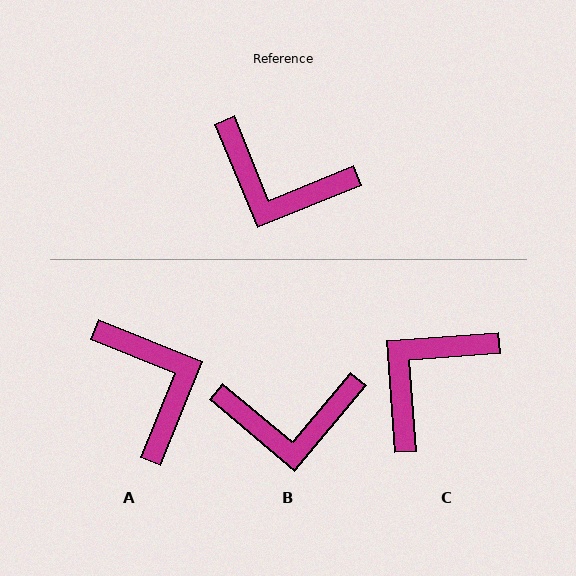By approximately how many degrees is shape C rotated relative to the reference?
Approximately 108 degrees clockwise.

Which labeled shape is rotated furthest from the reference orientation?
A, about 136 degrees away.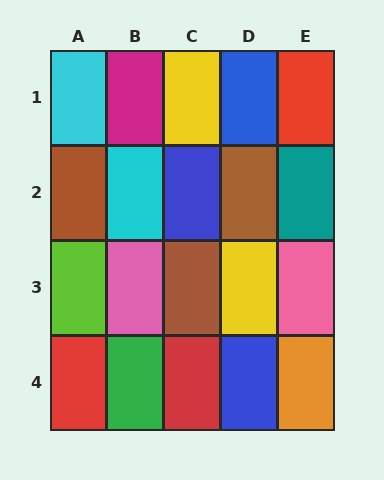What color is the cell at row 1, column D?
Blue.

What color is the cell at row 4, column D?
Blue.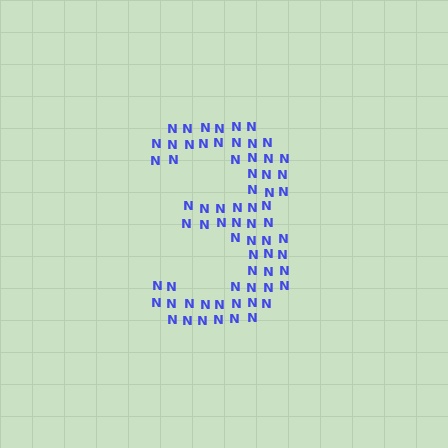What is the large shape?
The large shape is the digit 3.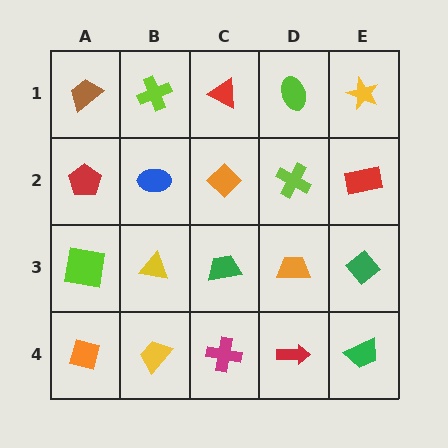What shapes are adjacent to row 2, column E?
A yellow star (row 1, column E), a green diamond (row 3, column E), a lime cross (row 2, column D).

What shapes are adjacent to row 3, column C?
An orange diamond (row 2, column C), a magenta cross (row 4, column C), a yellow triangle (row 3, column B), an orange trapezoid (row 3, column D).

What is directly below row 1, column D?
A lime cross.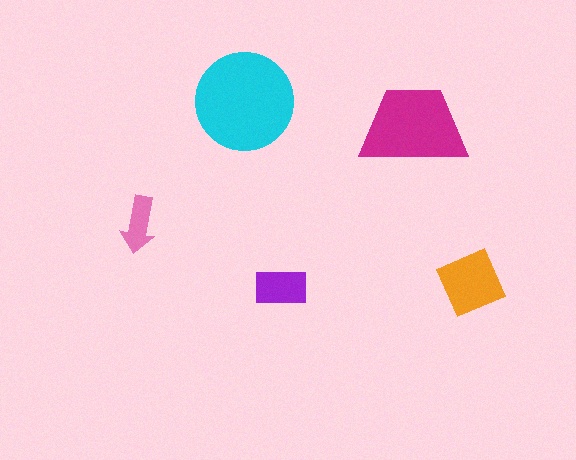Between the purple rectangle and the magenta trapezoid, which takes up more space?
The magenta trapezoid.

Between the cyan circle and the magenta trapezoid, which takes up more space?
The cyan circle.